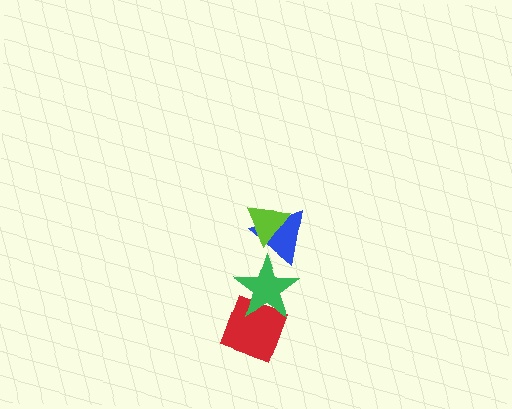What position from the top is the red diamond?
The red diamond is 4th from the top.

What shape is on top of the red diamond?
The green star is on top of the red diamond.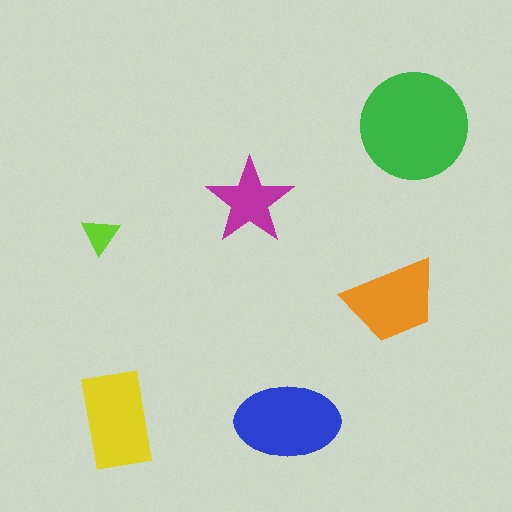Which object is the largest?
The green circle.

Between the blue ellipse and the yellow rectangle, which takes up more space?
The blue ellipse.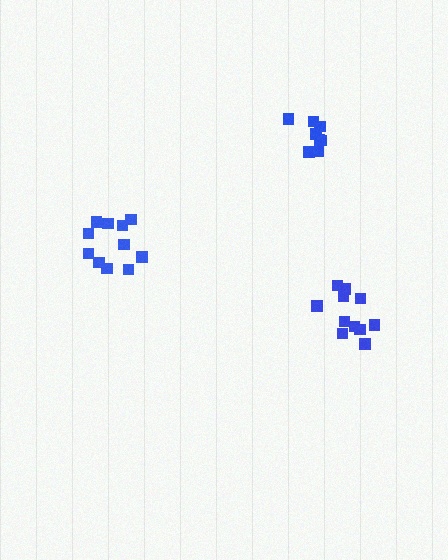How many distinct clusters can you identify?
There are 3 distinct clusters.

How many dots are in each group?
Group 1: 11 dots, Group 2: 8 dots, Group 3: 11 dots (30 total).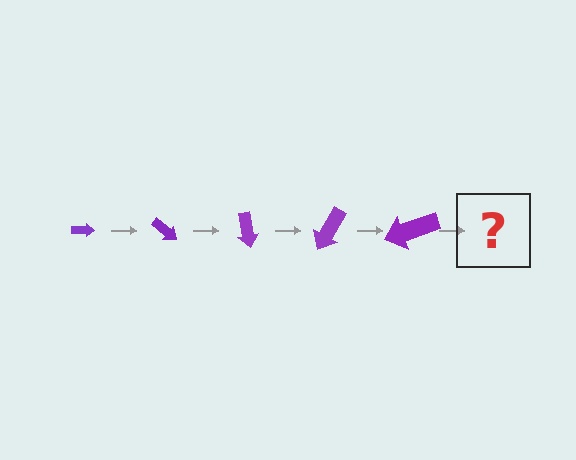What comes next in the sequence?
The next element should be an arrow, larger than the previous one and rotated 200 degrees from the start.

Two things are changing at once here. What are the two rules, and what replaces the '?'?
The two rules are that the arrow grows larger each step and it rotates 40 degrees each step. The '?' should be an arrow, larger than the previous one and rotated 200 degrees from the start.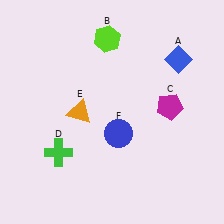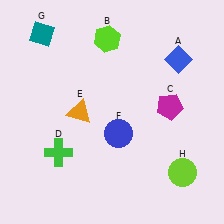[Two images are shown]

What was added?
A teal diamond (G), a lime circle (H) were added in Image 2.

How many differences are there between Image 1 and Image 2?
There are 2 differences between the two images.